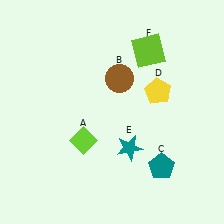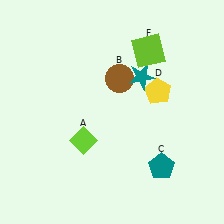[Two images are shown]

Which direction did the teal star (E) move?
The teal star (E) moved up.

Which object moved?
The teal star (E) moved up.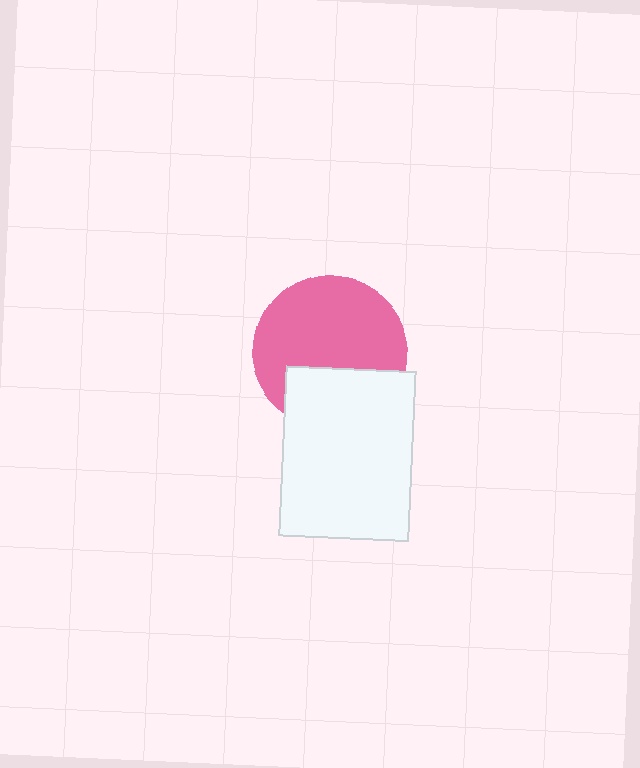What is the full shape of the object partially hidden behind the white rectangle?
The partially hidden object is a pink circle.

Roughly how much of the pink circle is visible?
Most of it is visible (roughly 68%).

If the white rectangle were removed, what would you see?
You would see the complete pink circle.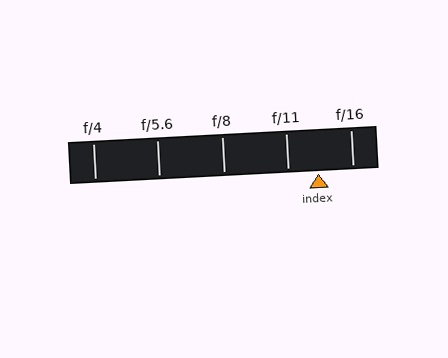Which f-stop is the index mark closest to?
The index mark is closest to f/11.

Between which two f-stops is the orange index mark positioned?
The index mark is between f/11 and f/16.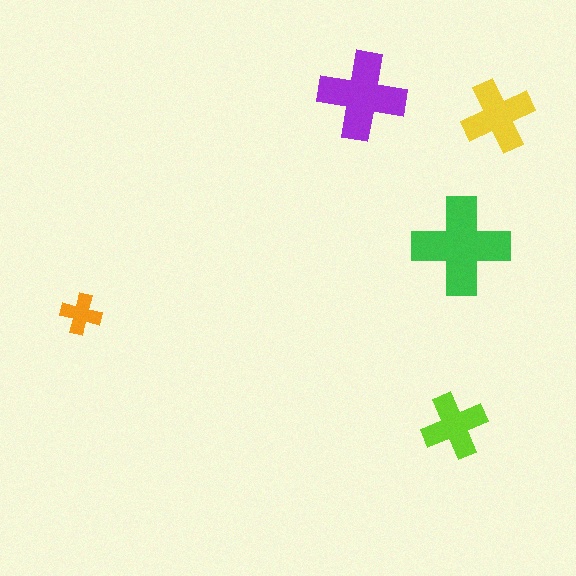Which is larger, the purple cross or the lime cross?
The purple one.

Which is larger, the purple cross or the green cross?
The green one.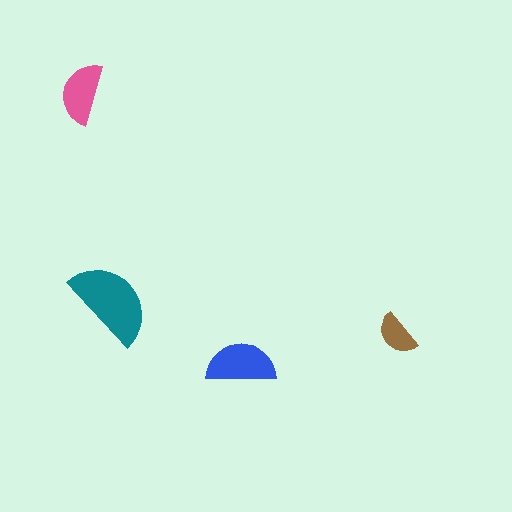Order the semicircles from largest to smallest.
the teal one, the blue one, the pink one, the brown one.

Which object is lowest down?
The blue semicircle is bottommost.